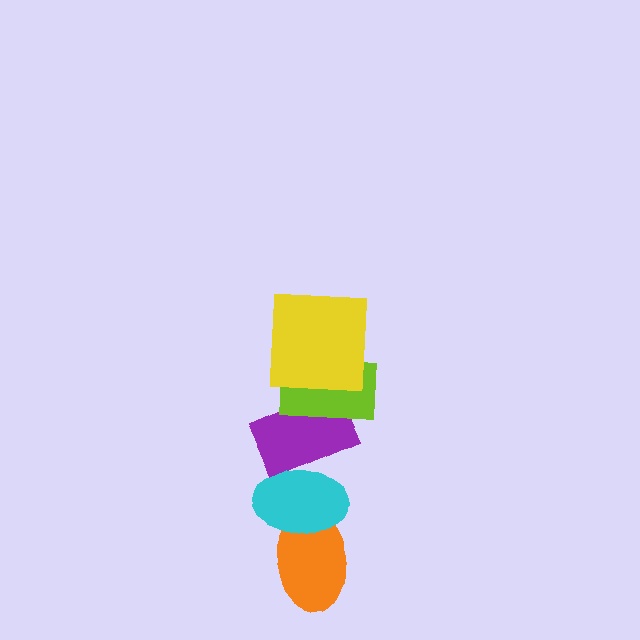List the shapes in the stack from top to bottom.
From top to bottom: the yellow square, the lime rectangle, the purple rectangle, the cyan ellipse, the orange ellipse.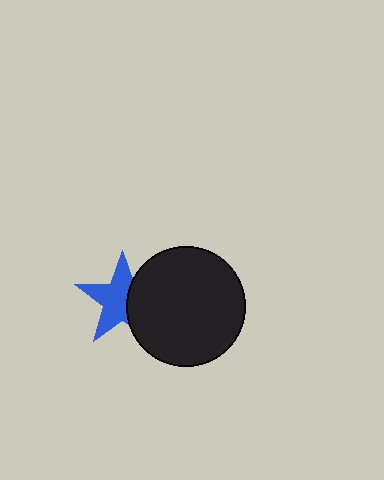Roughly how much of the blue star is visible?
About half of it is visible (roughly 62%).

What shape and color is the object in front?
The object in front is a black circle.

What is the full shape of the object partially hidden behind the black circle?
The partially hidden object is a blue star.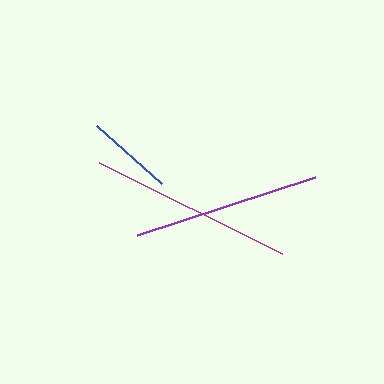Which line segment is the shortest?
The blue line is the shortest at approximately 87 pixels.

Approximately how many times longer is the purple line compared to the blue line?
The purple line is approximately 2.1 times the length of the blue line.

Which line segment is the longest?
The magenta line is the longest at approximately 204 pixels.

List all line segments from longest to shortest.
From longest to shortest: magenta, purple, blue.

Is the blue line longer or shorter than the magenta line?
The magenta line is longer than the blue line.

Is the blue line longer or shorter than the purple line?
The purple line is longer than the blue line.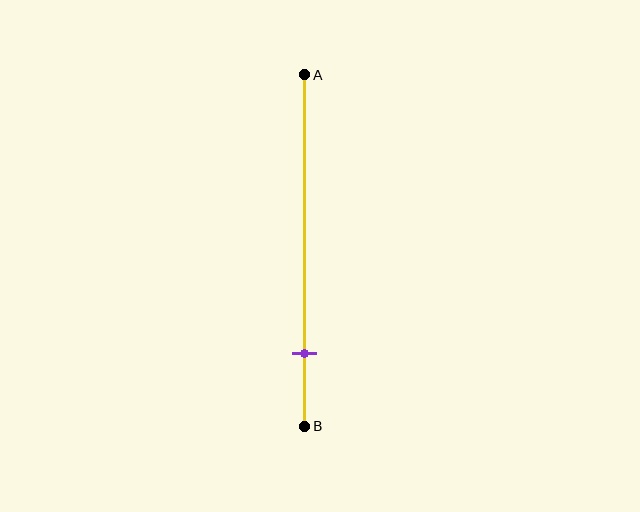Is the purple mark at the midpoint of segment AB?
No, the mark is at about 80% from A, not at the 50% midpoint.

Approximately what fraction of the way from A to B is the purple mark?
The purple mark is approximately 80% of the way from A to B.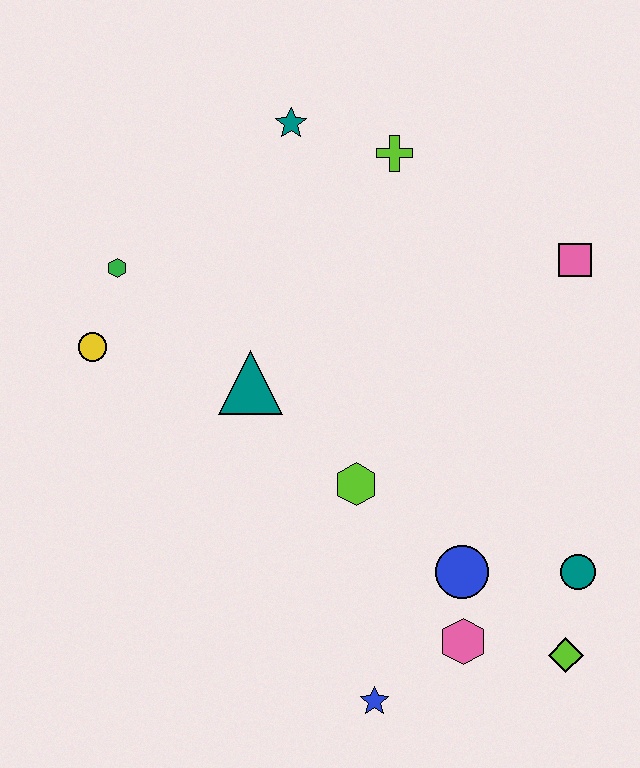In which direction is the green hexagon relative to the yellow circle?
The green hexagon is above the yellow circle.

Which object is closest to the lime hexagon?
The blue circle is closest to the lime hexagon.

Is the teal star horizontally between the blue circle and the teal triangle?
Yes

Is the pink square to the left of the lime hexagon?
No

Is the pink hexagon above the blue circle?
No